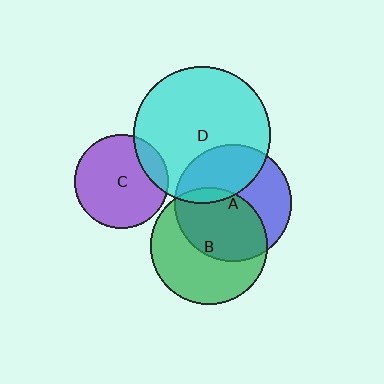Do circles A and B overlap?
Yes.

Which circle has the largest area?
Circle D (cyan).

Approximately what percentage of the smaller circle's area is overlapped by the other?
Approximately 50%.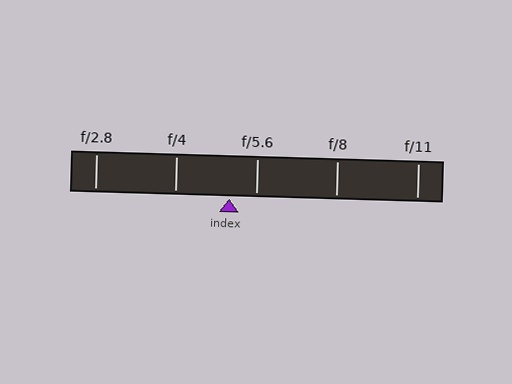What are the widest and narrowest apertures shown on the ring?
The widest aperture shown is f/2.8 and the narrowest is f/11.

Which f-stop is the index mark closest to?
The index mark is closest to f/5.6.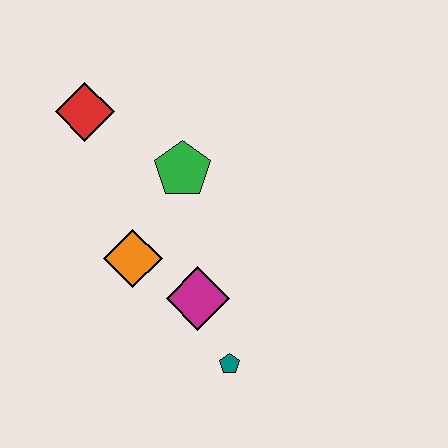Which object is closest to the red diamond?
The green pentagon is closest to the red diamond.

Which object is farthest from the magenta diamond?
The red diamond is farthest from the magenta diamond.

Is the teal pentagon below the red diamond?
Yes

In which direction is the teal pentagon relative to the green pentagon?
The teal pentagon is below the green pentagon.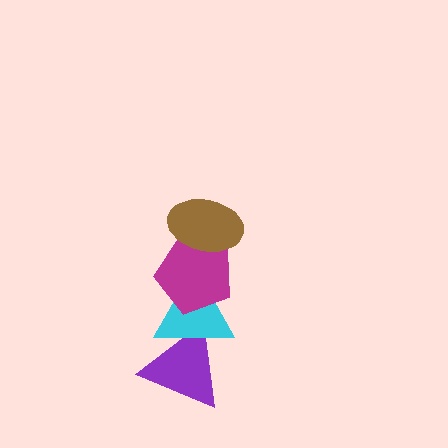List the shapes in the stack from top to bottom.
From top to bottom: the brown ellipse, the magenta pentagon, the cyan triangle, the purple triangle.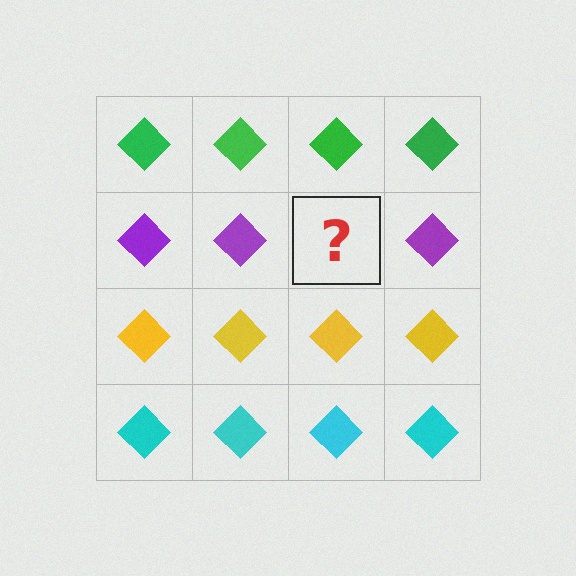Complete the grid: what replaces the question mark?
The question mark should be replaced with a purple diamond.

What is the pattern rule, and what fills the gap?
The rule is that each row has a consistent color. The gap should be filled with a purple diamond.